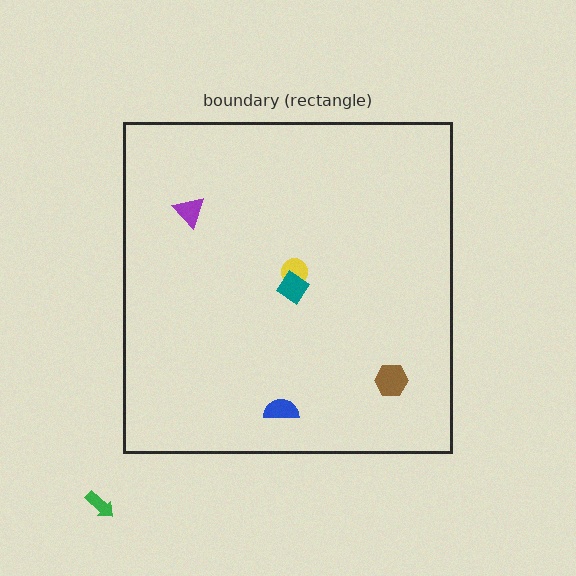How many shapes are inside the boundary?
5 inside, 1 outside.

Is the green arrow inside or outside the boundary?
Outside.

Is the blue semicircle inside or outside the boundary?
Inside.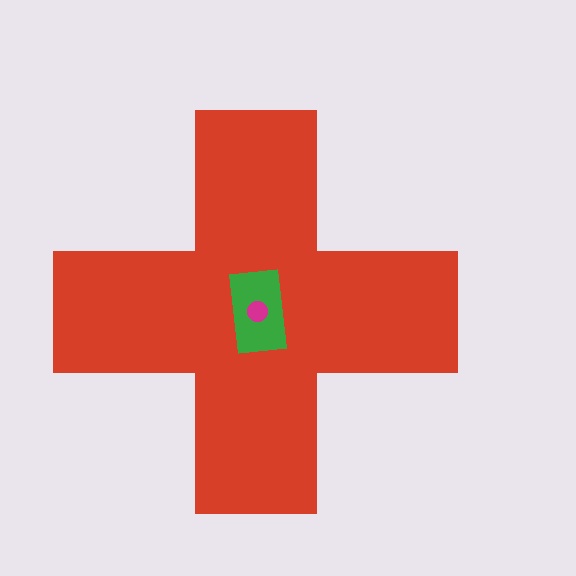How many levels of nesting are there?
3.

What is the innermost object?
The magenta circle.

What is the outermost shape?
The red cross.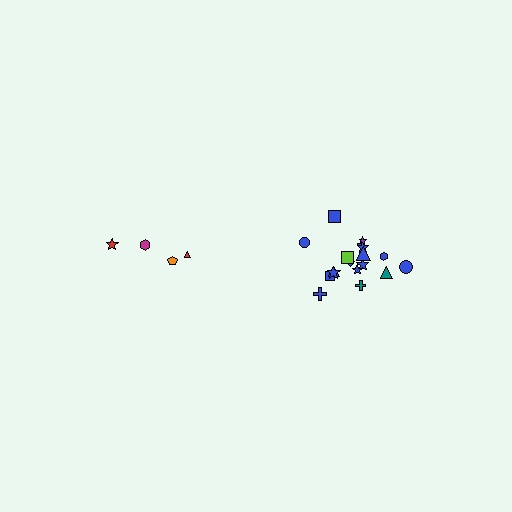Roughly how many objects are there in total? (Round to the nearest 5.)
Roughly 20 objects in total.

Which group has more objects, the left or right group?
The right group.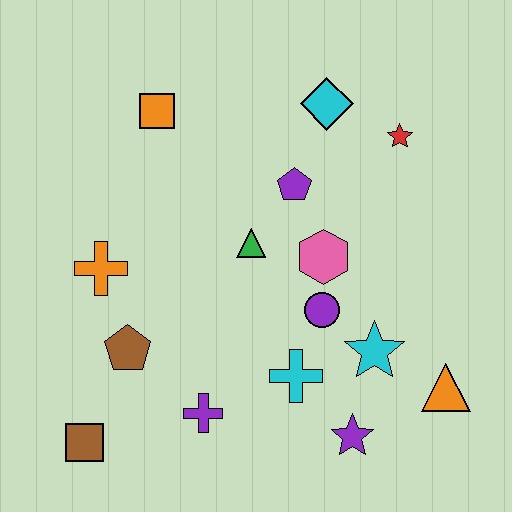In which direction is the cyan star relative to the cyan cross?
The cyan star is to the right of the cyan cross.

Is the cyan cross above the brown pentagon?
No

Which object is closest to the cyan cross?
The purple circle is closest to the cyan cross.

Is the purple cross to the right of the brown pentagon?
Yes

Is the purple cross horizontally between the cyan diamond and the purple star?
No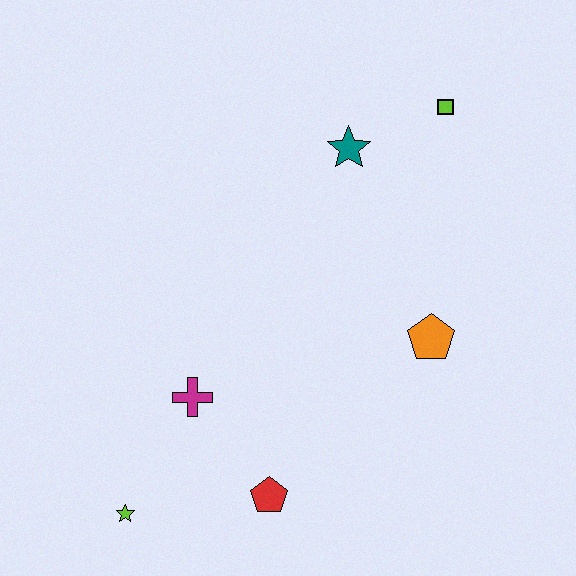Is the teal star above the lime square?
No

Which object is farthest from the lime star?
The lime square is farthest from the lime star.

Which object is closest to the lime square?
The teal star is closest to the lime square.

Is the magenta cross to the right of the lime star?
Yes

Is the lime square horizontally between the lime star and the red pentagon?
No